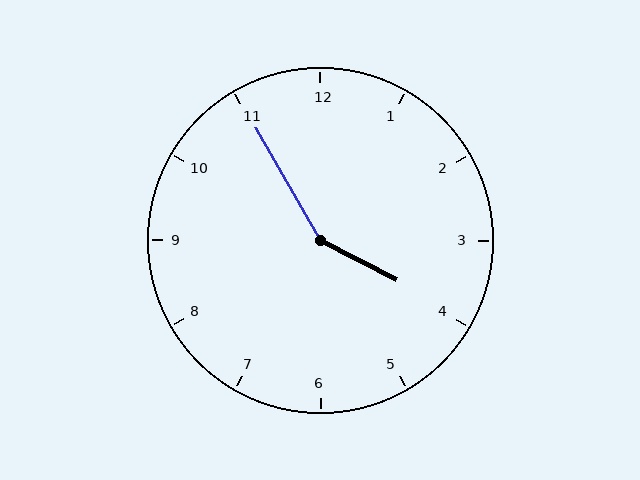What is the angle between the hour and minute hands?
Approximately 148 degrees.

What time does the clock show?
3:55.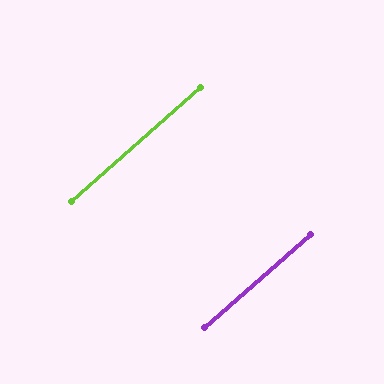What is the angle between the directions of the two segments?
Approximately 0 degrees.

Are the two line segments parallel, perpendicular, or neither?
Parallel — their directions differ by only 0.2°.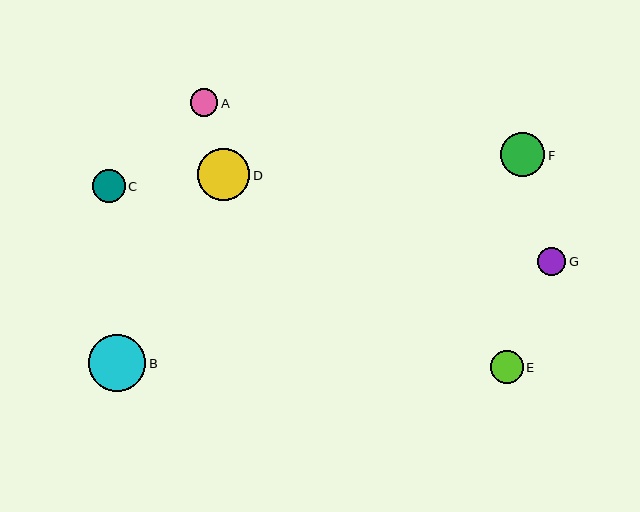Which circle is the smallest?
Circle A is the smallest with a size of approximately 27 pixels.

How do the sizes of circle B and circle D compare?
Circle B and circle D are approximately the same size.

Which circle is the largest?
Circle B is the largest with a size of approximately 57 pixels.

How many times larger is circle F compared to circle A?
Circle F is approximately 1.6 times the size of circle A.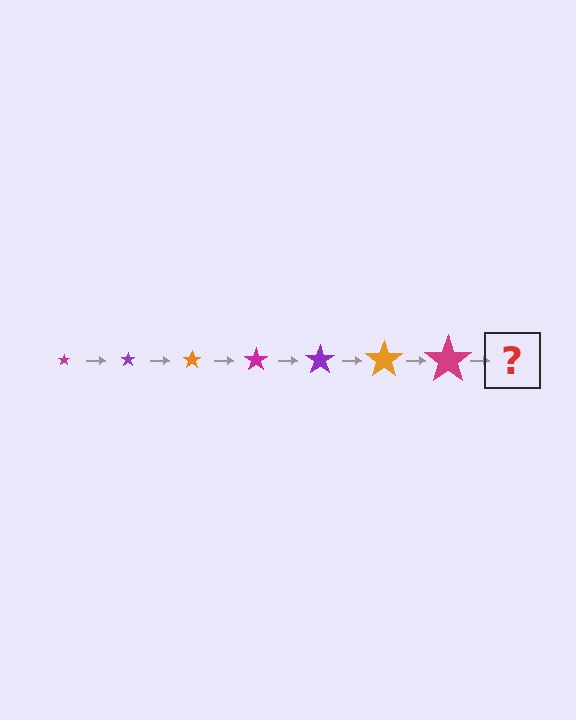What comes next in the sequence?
The next element should be a purple star, larger than the previous one.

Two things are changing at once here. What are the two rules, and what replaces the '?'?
The two rules are that the star grows larger each step and the color cycles through magenta, purple, and orange. The '?' should be a purple star, larger than the previous one.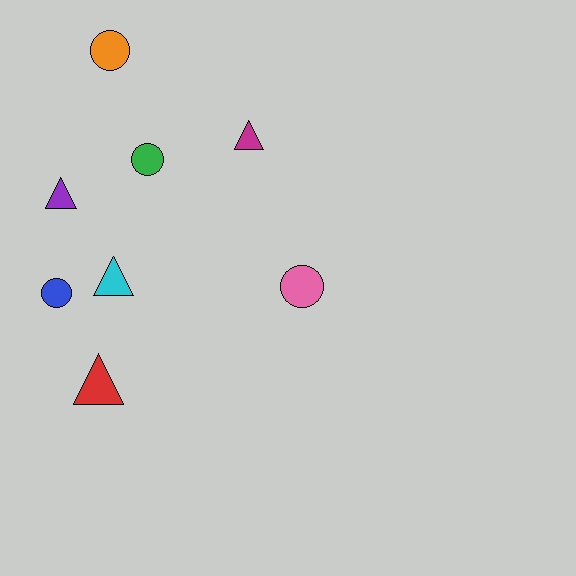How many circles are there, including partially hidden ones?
There are 4 circles.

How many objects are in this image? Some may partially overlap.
There are 8 objects.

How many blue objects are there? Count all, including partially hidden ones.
There is 1 blue object.